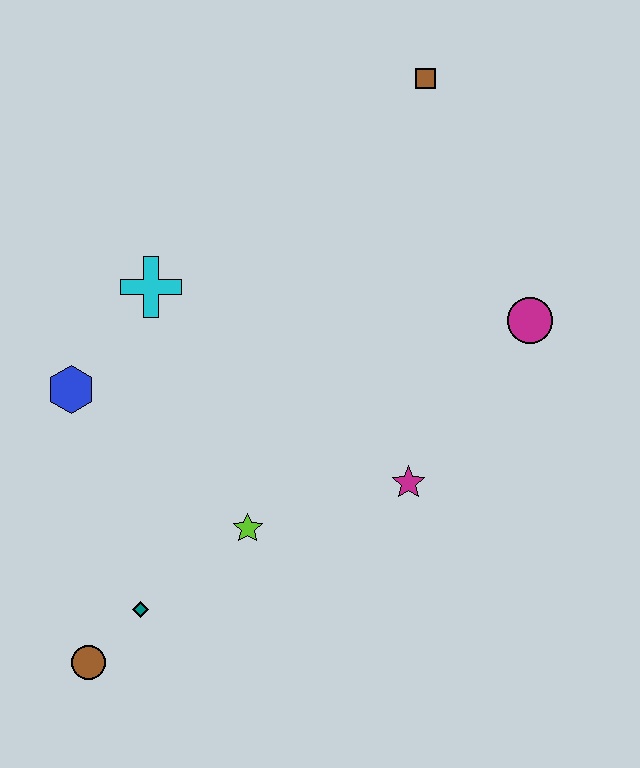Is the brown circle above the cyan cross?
No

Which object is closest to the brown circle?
The teal diamond is closest to the brown circle.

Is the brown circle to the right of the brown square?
No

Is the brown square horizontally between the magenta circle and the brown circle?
Yes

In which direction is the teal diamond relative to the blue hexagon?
The teal diamond is below the blue hexagon.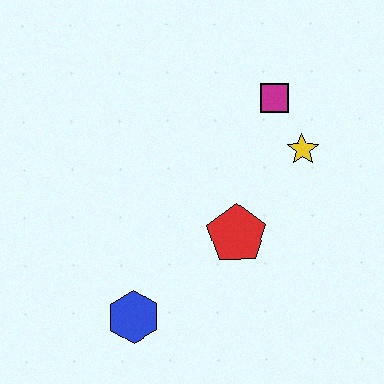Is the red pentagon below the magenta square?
Yes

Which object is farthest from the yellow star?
The blue hexagon is farthest from the yellow star.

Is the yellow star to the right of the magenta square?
Yes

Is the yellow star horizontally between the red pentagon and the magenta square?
No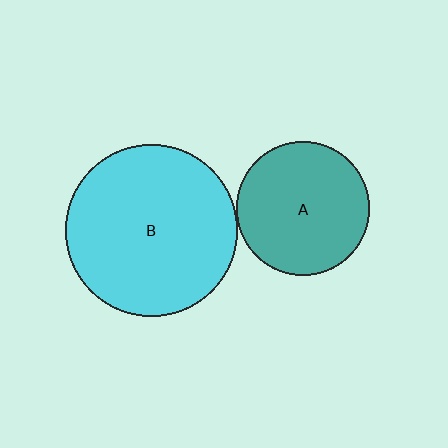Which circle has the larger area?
Circle B (cyan).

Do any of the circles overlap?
No, none of the circles overlap.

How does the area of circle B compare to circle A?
Approximately 1.7 times.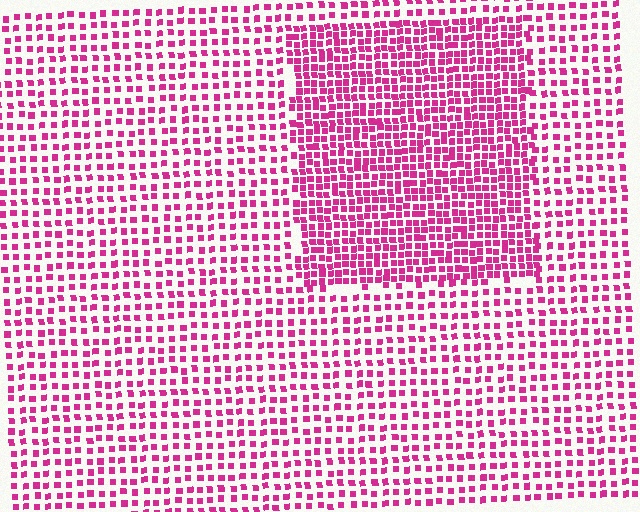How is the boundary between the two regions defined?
The boundary is defined by a change in element density (approximately 1.9x ratio). All elements are the same color, size, and shape.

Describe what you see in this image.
The image contains small magenta elements arranged at two different densities. A rectangle-shaped region is visible where the elements are more densely packed than the surrounding area.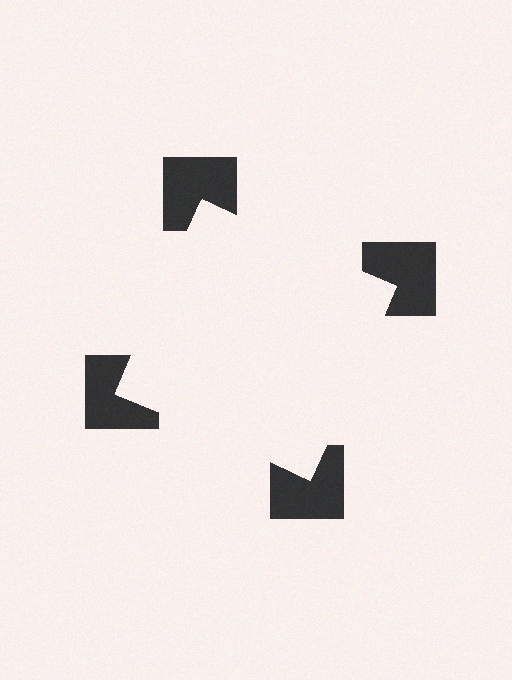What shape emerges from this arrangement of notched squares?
An illusory square — its edges are inferred from the aligned wedge cuts in the notched squares, not physically drawn.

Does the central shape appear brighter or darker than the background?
It typically appears slightly brighter than the background, even though no actual brightness change is drawn.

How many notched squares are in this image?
There are 4 — one at each vertex of the illusory square.